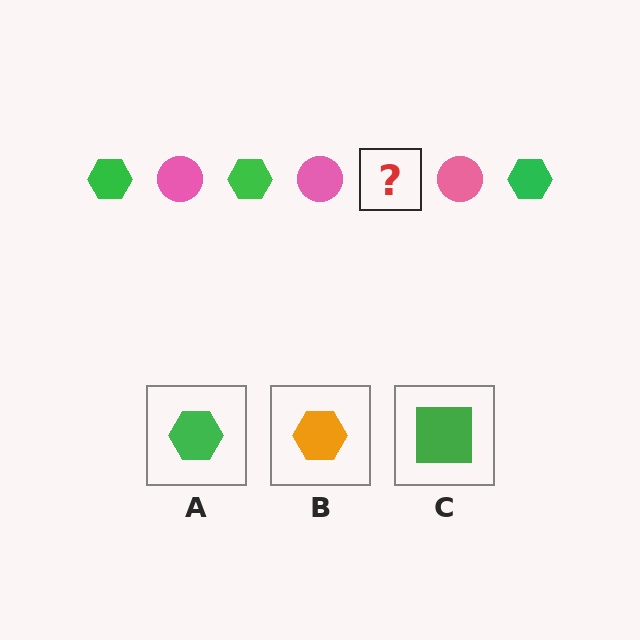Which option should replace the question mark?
Option A.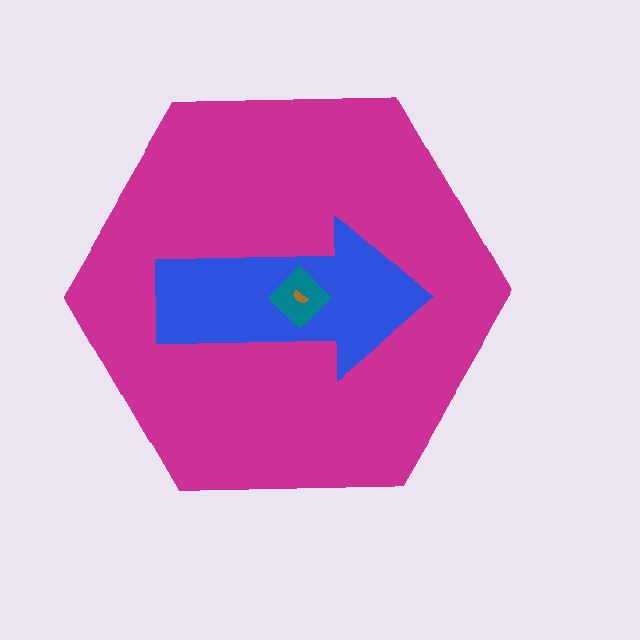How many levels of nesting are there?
4.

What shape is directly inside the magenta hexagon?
The blue arrow.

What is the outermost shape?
The magenta hexagon.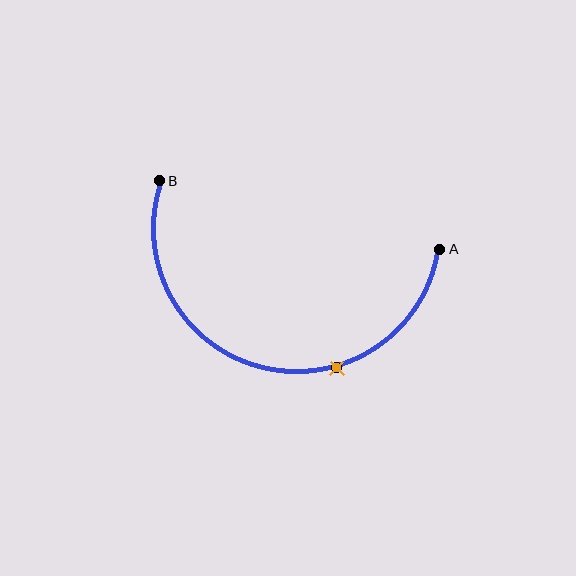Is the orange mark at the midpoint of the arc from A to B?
No. The orange mark lies on the arc but is closer to endpoint A. The arc midpoint would be at the point on the curve equidistant along the arc from both A and B.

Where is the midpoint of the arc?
The arc midpoint is the point on the curve farthest from the straight line joining A and B. It sits below that line.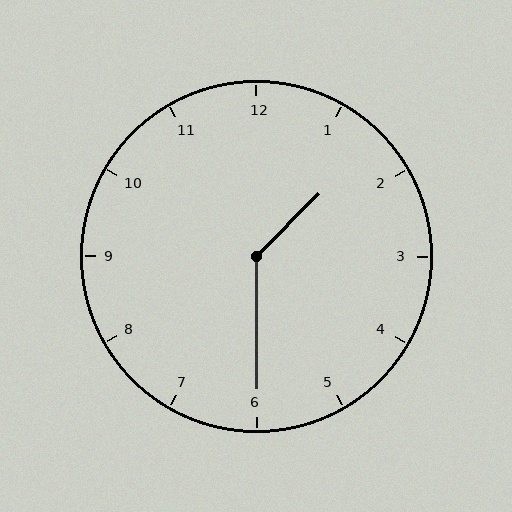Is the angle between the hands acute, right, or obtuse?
It is obtuse.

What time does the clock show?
1:30.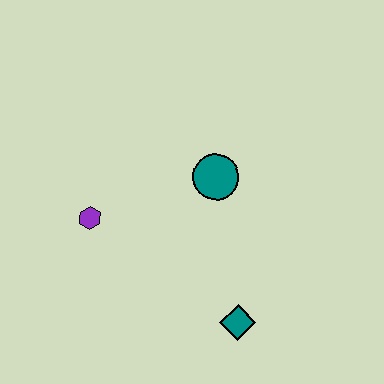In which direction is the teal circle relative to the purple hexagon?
The teal circle is to the right of the purple hexagon.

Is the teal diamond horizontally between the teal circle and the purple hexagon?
No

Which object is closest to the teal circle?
The purple hexagon is closest to the teal circle.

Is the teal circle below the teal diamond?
No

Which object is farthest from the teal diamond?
The purple hexagon is farthest from the teal diamond.